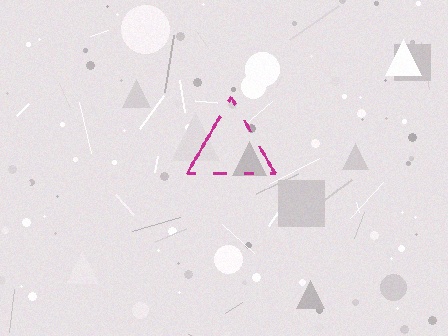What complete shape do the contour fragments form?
The contour fragments form a triangle.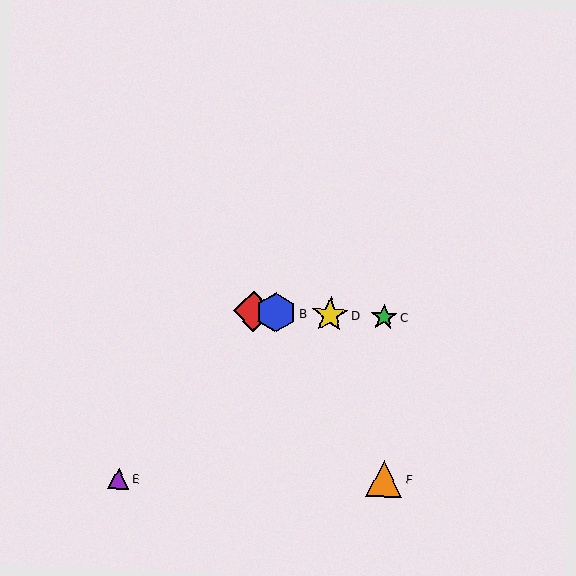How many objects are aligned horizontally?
4 objects (A, B, C, D) are aligned horizontally.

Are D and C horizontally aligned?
Yes, both are at y≈315.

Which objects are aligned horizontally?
Objects A, B, C, D are aligned horizontally.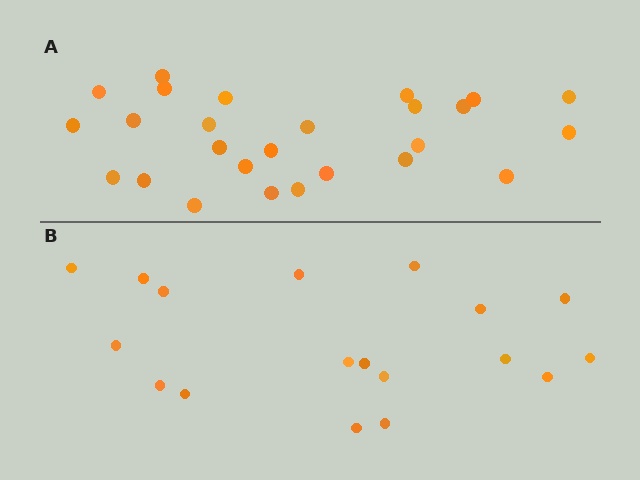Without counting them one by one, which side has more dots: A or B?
Region A (the top region) has more dots.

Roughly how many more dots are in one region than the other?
Region A has roughly 8 or so more dots than region B.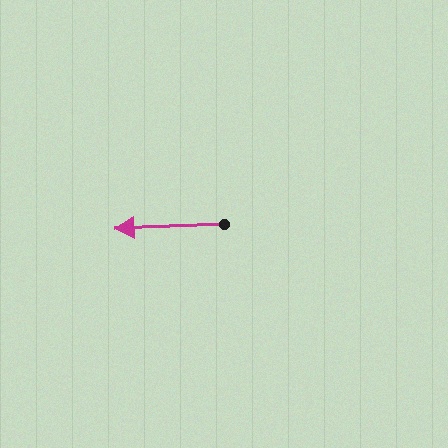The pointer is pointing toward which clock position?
Roughly 9 o'clock.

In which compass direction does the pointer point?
West.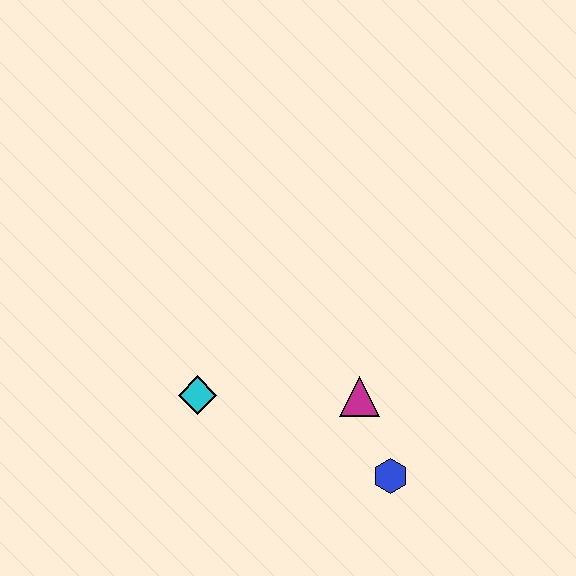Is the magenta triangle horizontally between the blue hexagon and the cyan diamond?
Yes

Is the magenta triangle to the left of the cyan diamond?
No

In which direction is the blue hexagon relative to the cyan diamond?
The blue hexagon is to the right of the cyan diamond.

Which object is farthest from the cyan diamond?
The blue hexagon is farthest from the cyan diamond.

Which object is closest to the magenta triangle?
The blue hexagon is closest to the magenta triangle.